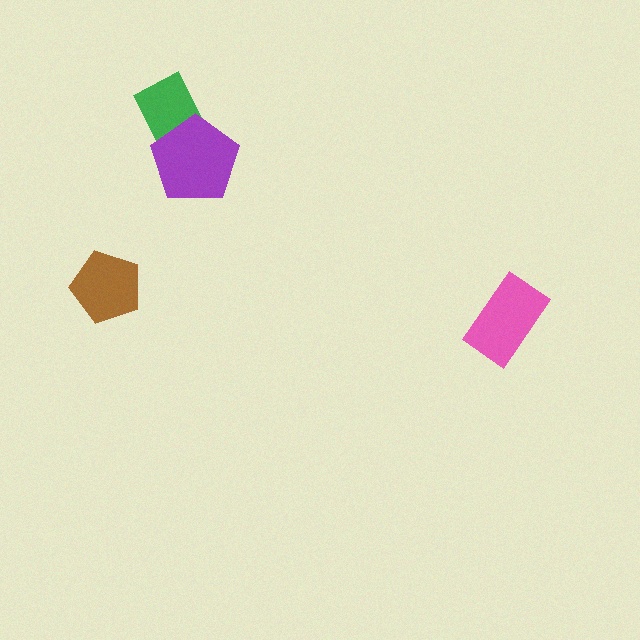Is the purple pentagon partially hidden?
No, no other shape covers it.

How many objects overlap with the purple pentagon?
1 object overlaps with the purple pentagon.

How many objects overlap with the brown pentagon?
0 objects overlap with the brown pentagon.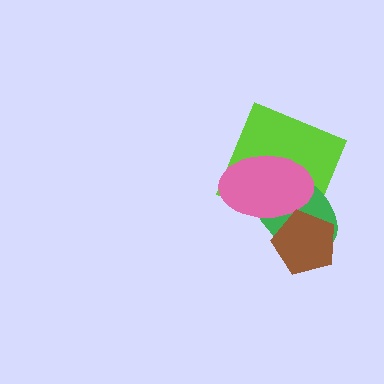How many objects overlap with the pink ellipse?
3 objects overlap with the pink ellipse.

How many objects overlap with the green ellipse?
3 objects overlap with the green ellipse.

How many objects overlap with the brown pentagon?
2 objects overlap with the brown pentagon.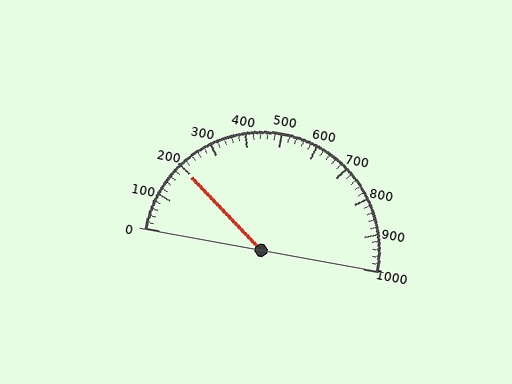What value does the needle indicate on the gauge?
The needle indicates approximately 200.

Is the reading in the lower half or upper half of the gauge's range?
The reading is in the lower half of the range (0 to 1000).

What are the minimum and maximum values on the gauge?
The gauge ranges from 0 to 1000.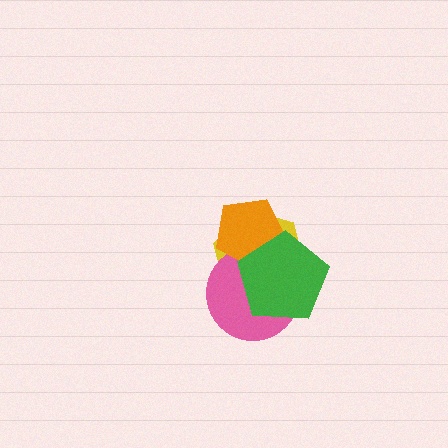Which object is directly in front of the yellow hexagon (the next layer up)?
The pink circle is directly in front of the yellow hexagon.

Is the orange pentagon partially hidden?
Yes, it is partially covered by another shape.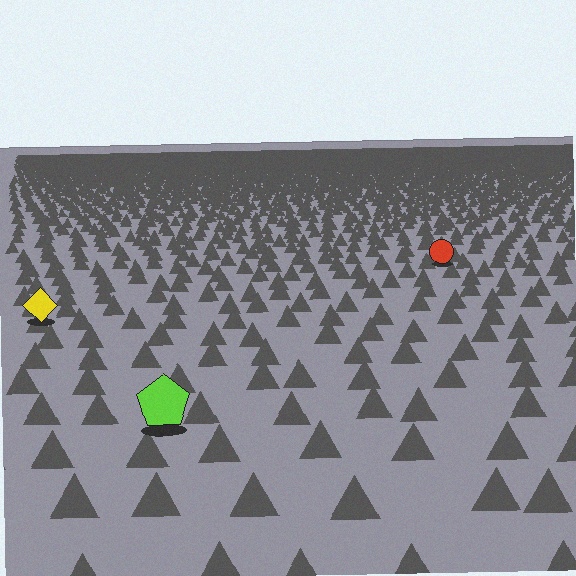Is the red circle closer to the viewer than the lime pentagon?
No. The lime pentagon is closer — you can tell from the texture gradient: the ground texture is coarser near it.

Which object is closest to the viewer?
The lime pentagon is closest. The texture marks near it are larger and more spread out.